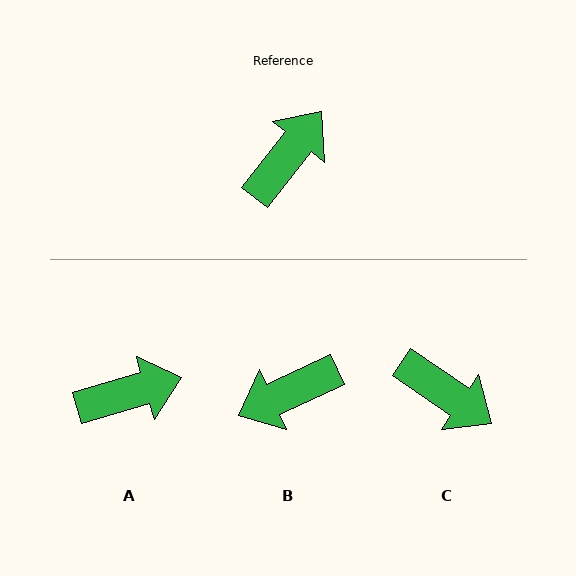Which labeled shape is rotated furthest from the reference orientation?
B, about 153 degrees away.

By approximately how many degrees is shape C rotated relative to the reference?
Approximately 86 degrees clockwise.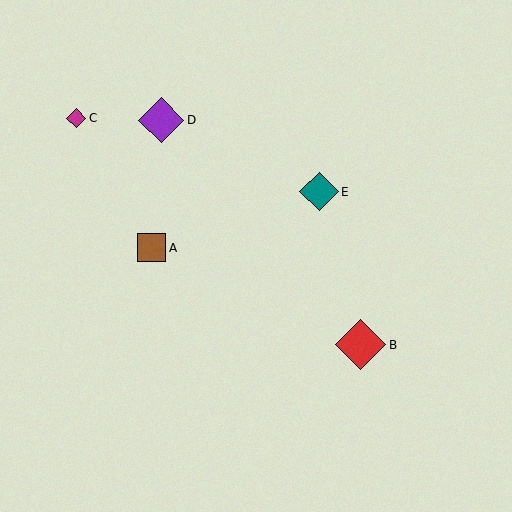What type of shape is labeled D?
Shape D is a purple diamond.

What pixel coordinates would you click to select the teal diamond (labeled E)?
Click at (319, 192) to select the teal diamond E.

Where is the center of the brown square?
The center of the brown square is at (152, 248).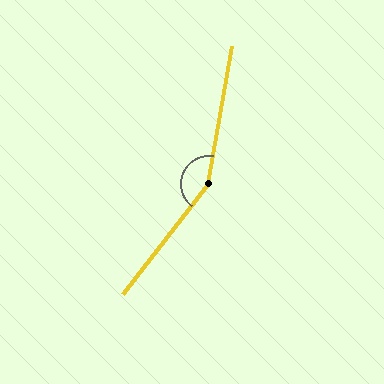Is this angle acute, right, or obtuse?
It is obtuse.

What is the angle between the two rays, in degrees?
Approximately 152 degrees.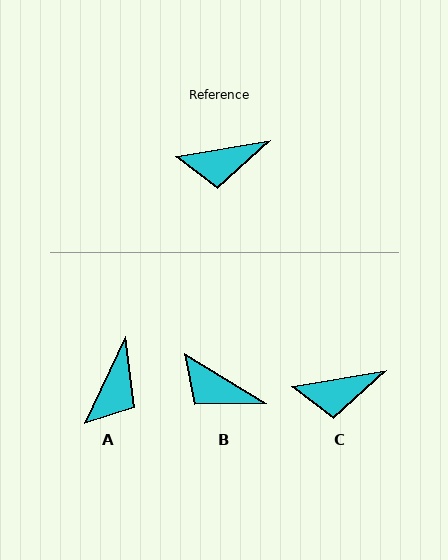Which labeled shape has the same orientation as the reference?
C.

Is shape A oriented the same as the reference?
No, it is off by about 55 degrees.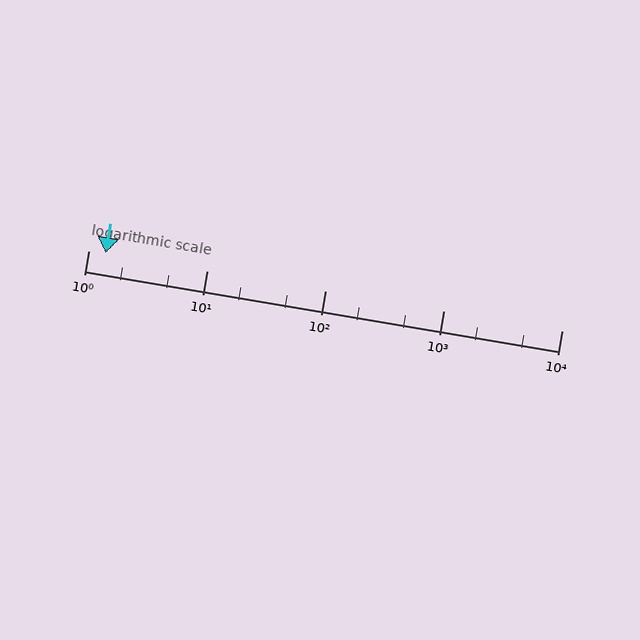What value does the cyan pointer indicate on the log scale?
The pointer indicates approximately 1.4.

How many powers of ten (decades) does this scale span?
The scale spans 4 decades, from 1 to 10000.